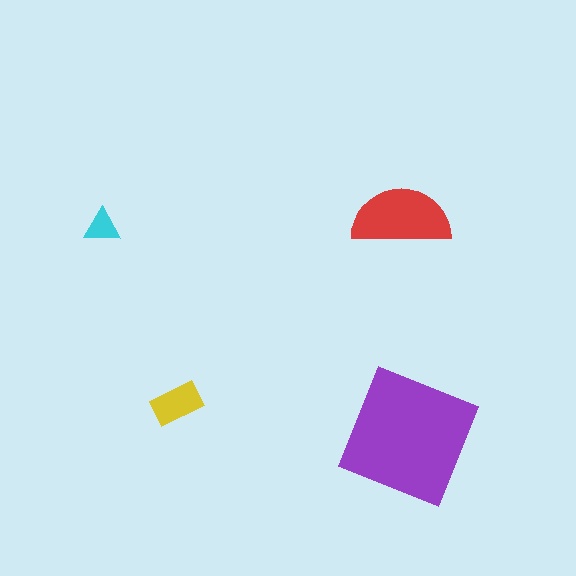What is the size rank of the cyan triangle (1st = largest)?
4th.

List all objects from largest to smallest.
The purple square, the red semicircle, the yellow rectangle, the cyan triangle.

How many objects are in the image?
There are 4 objects in the image.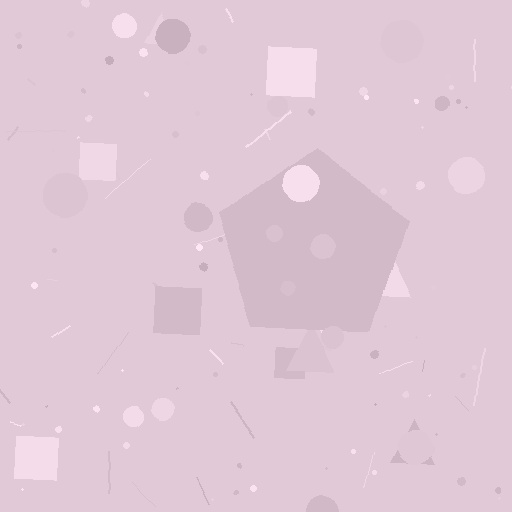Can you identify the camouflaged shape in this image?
The camouflaged shape is a pentagon.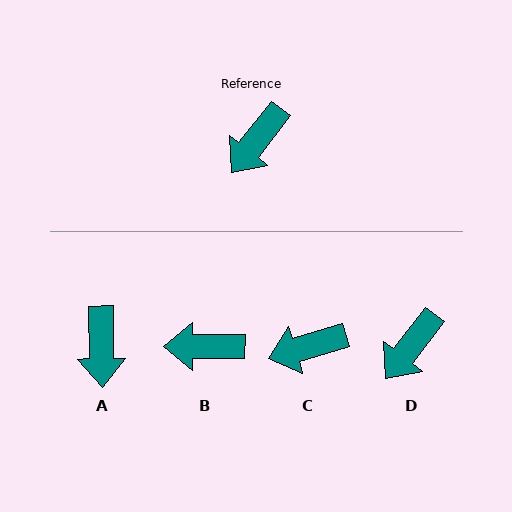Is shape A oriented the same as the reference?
No, it is off by about 38 degrees.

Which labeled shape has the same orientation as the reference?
D.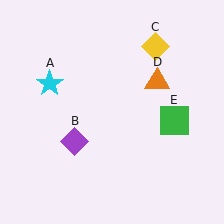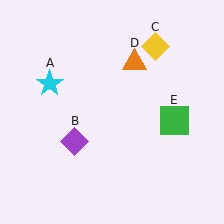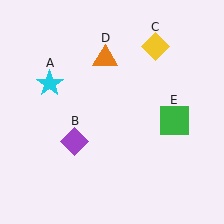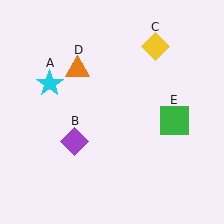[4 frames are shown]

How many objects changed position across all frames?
1 object changed position: orange triangle (object D).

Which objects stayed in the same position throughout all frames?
Cyan star (object A) and purple diamond (object B) and yellow diamond (object C) and green square (object E) remained stationary.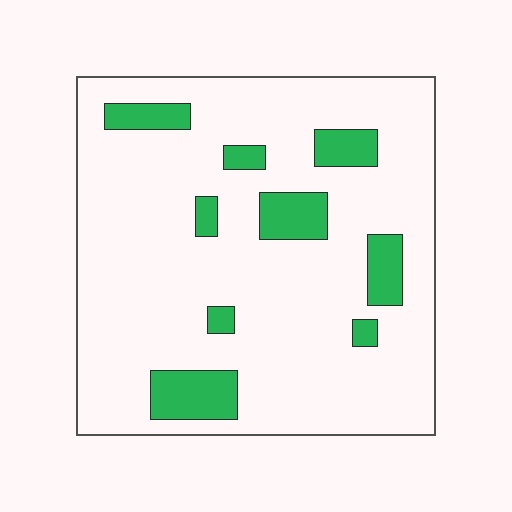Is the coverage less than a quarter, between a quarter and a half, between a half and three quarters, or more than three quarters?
Less than a quarter.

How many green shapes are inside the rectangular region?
9.